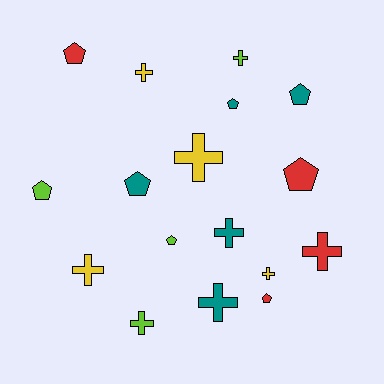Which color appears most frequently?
Teal, with 5 objects.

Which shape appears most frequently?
Cross, with 9 objects.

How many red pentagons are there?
There are 3 red pentagons.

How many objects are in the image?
There are 17 objects.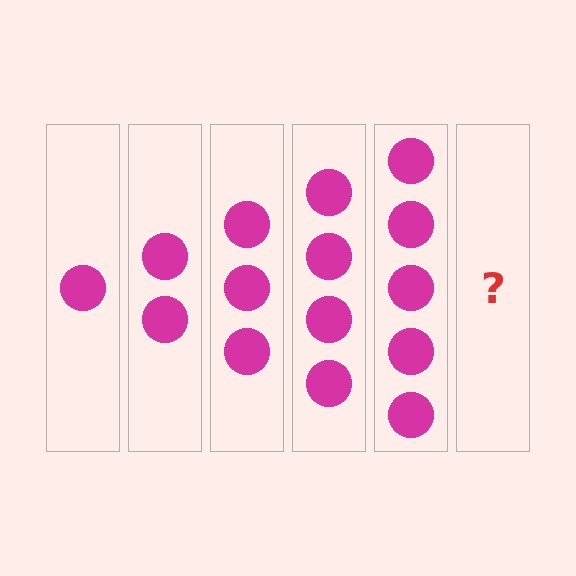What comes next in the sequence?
The next element should be 6 circles.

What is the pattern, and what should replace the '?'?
The pattern is that each step adds one more circle. The '?' should be 6 circles.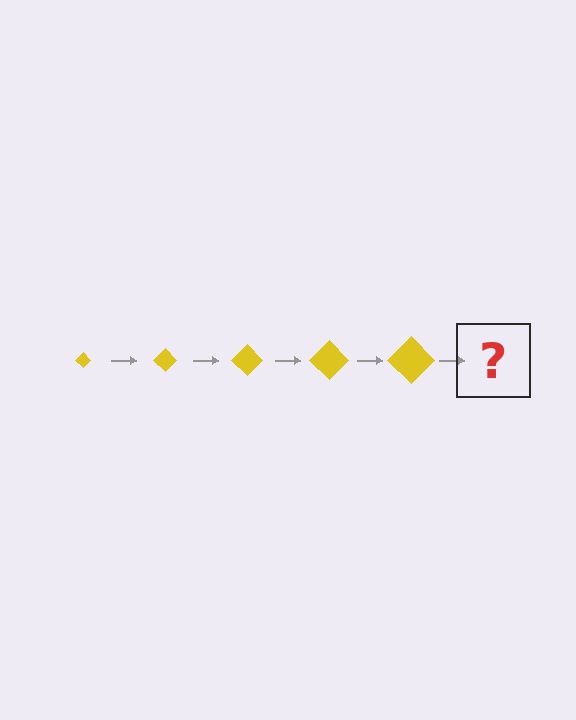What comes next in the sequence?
The next element should be a yellow diamond, larger than the previous one.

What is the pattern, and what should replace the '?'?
The pattern is that the diamond gets progressively larger each step. The '?' should be a yellow diamond, larger than the previous one.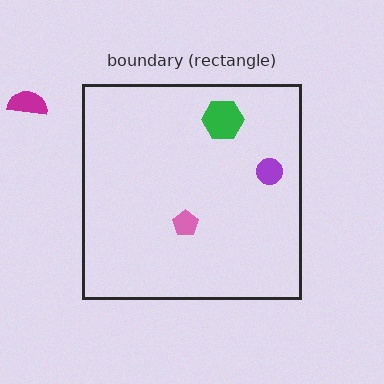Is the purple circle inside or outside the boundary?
Inside.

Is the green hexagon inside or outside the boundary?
Inside.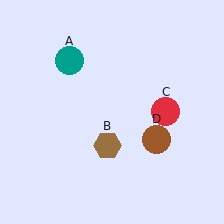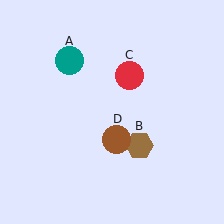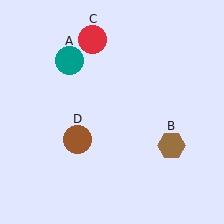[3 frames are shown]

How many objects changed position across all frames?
3 objects changed position: brown hexagon (object B), red circle (object C), brown circle (object D).